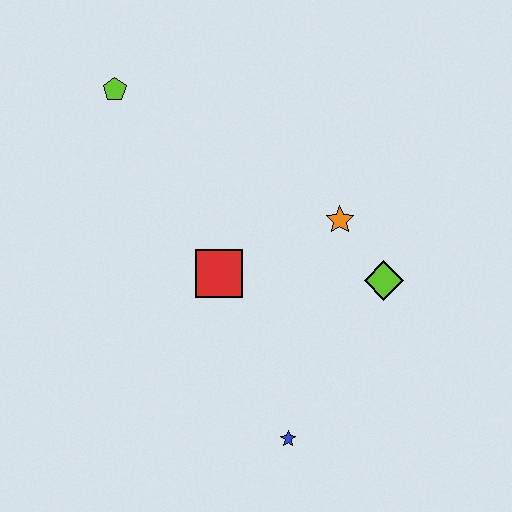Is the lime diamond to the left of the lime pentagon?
No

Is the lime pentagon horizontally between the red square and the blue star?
No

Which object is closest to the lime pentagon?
The red square is closest to the lime pentagon.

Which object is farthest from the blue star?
The lime pentagon is farthest from the blue star.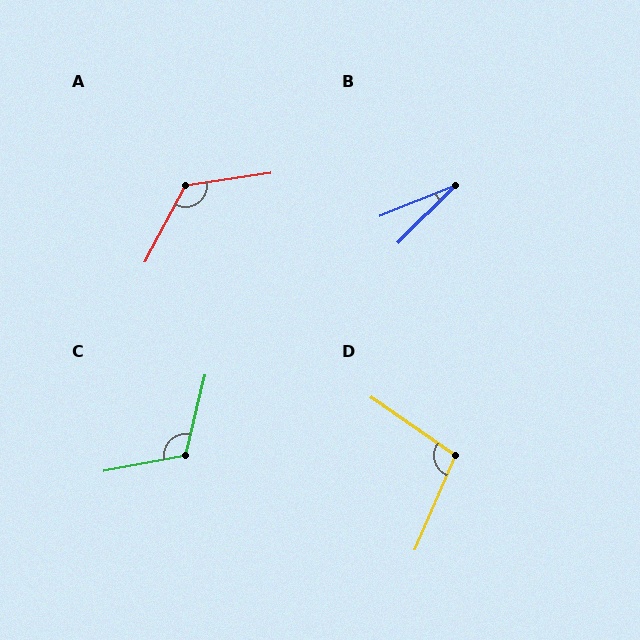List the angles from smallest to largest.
B (23°), D (102°), C (114°), A (126°).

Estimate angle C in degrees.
Approximately 114 degrees.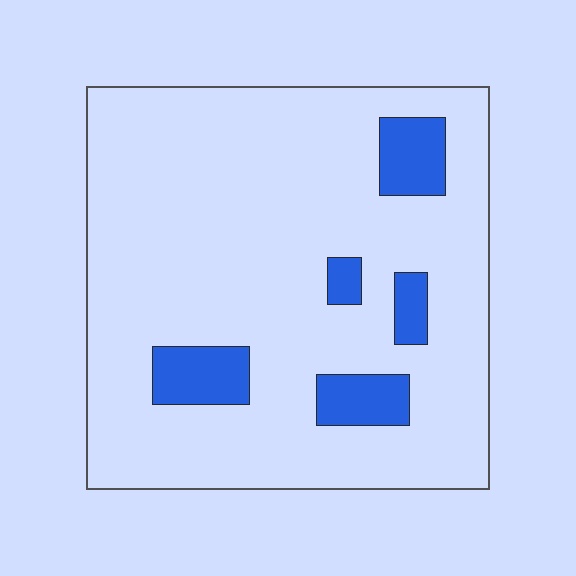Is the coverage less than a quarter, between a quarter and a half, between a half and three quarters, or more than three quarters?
Less than a quarter.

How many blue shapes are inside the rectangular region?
5.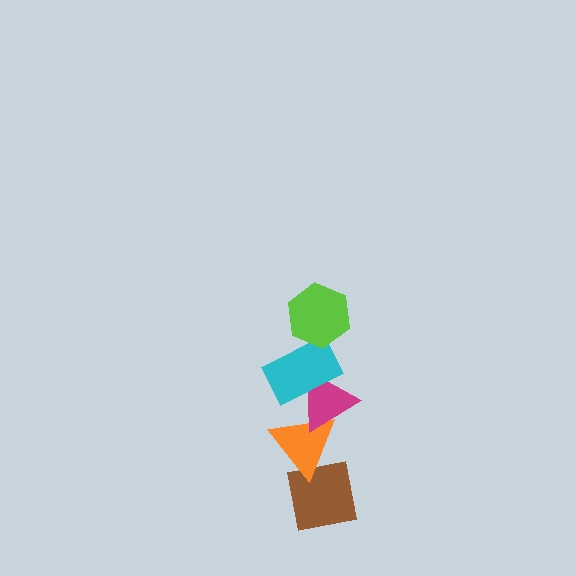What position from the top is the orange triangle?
The orange triangle is 4th from the top.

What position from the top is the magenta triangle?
The magenta triangle is 3rd from the top.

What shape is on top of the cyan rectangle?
The lime hexagon is on top of the cyan rectangle.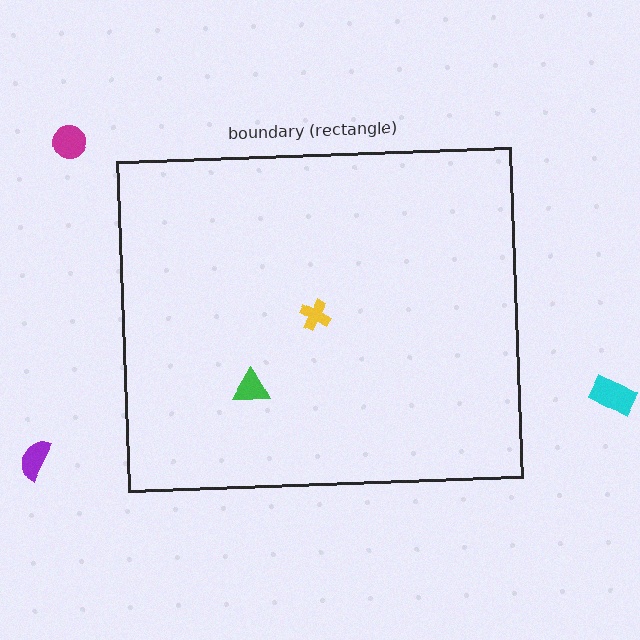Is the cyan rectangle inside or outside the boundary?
Outside.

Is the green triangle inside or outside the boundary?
Inside.